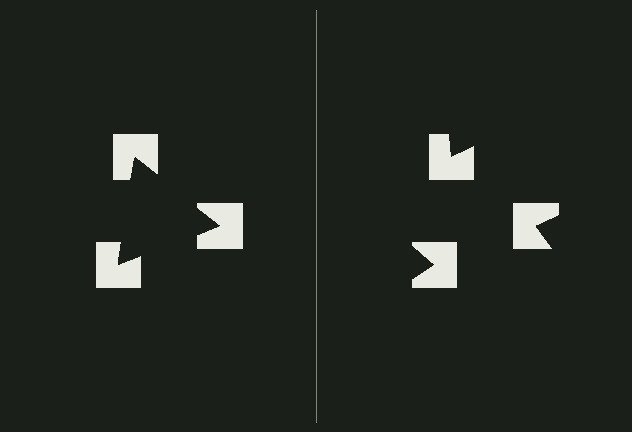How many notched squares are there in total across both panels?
6 — 3 on each side.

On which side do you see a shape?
An illusory triangle appears on the left side. On the right side the wedge cuts are rotated, so no coherent shape forms.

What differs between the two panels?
The notched squares are positioned identically on both sides; only the wedge orientations differ. On the left they align to a triangle; on the right they are misaligned.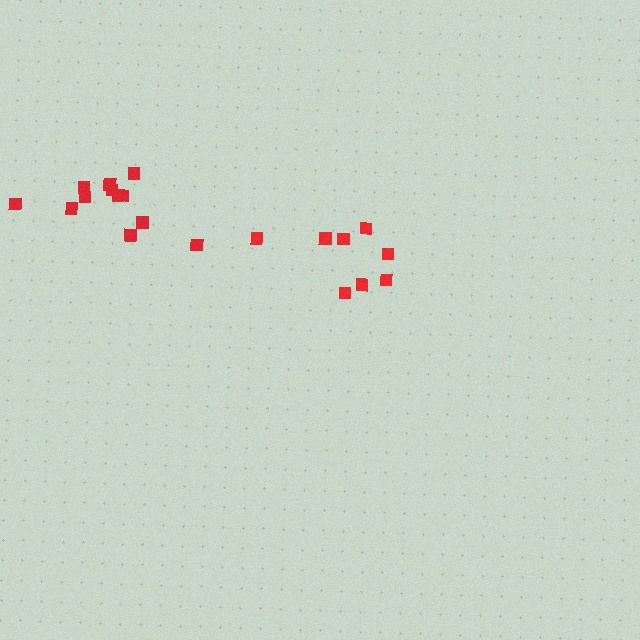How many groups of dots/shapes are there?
There are 2 groups.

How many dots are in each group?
Group 1: 8 dots, Group 2: 12 dots (20 total).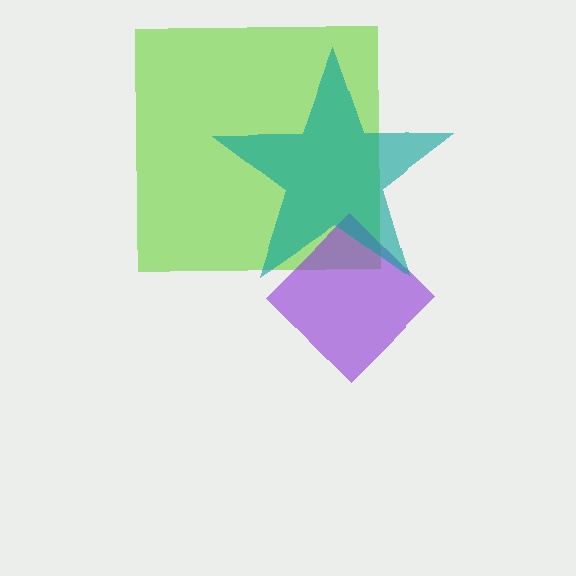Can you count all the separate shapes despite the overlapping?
Yes, there are 3 separate shapes.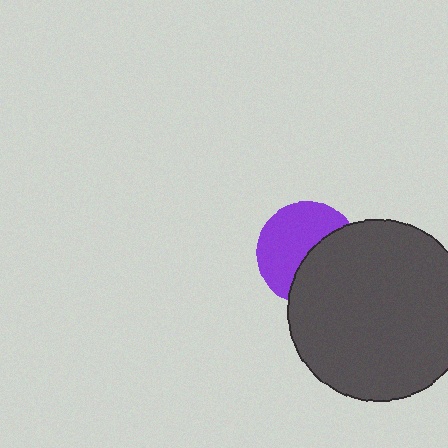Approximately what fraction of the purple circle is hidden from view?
Roughly 44% of the purple circle is hidden behind the dark gray circle.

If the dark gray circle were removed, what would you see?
You would see the complete purple circle.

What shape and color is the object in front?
The object in front is a dark gray circle.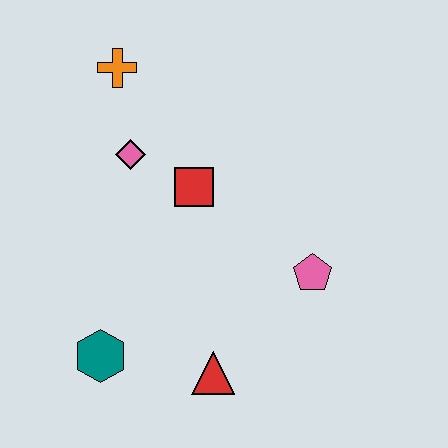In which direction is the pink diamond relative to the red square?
The pink diamond is to the left of the red square.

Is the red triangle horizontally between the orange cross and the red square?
No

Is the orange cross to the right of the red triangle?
No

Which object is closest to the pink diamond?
The red square is closest to the pink diamond.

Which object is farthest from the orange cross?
The red triangle is farthest from the orange cross.